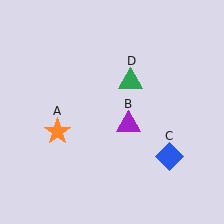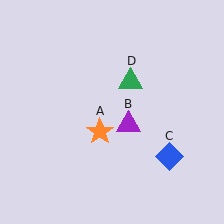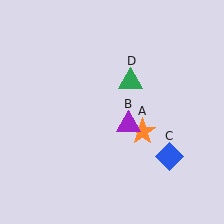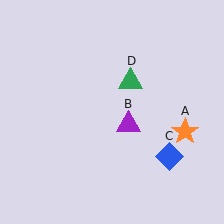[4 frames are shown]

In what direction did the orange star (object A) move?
The orange star (object A) moved right.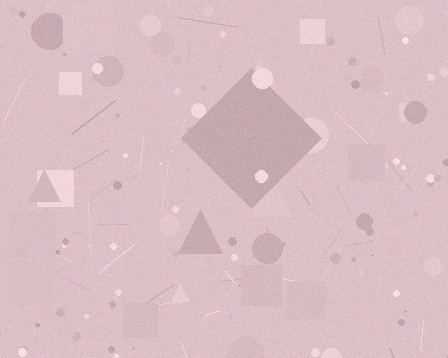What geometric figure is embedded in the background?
A diamond is embedded in the background.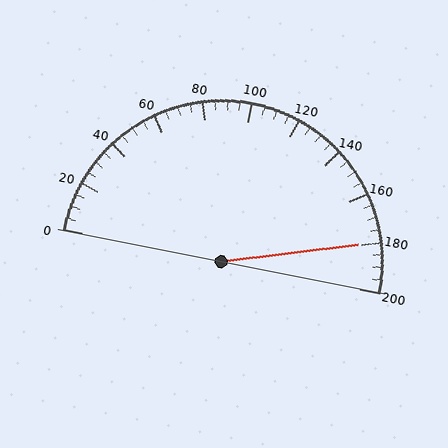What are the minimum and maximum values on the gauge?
The gauge ranges from 0 to 200.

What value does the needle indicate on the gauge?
The needle indicates approximately 180.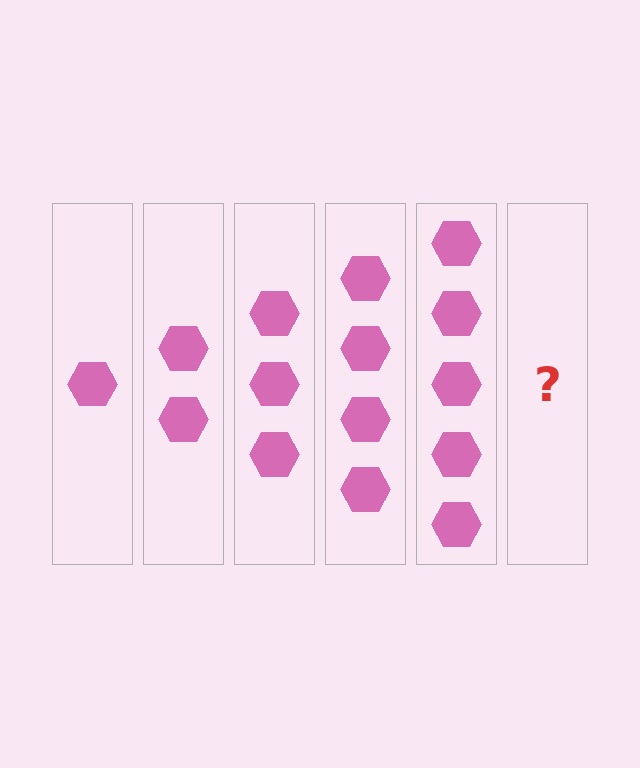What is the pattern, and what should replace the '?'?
The pattern is that each step adds one more hexagon. The '?' should be 6 hexagons.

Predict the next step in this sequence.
The next step is 6 hexagons.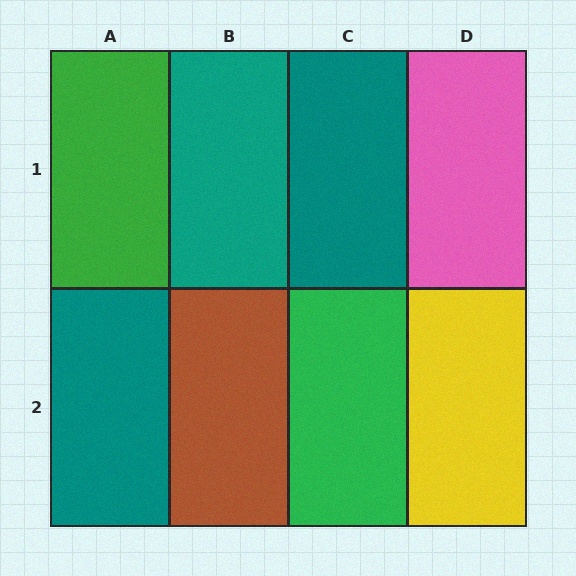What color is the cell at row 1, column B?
Teal.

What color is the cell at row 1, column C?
Teal.